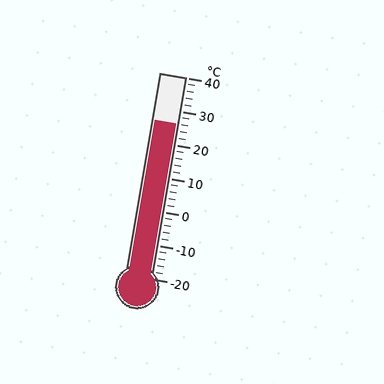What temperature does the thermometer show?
The thermometer shows approximately 26°C.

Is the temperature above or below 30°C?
The temperature is below 30°C.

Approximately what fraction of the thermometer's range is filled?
The thermometer is filled to approximately 75% of its range.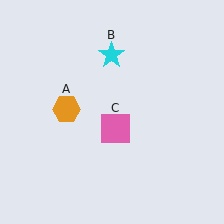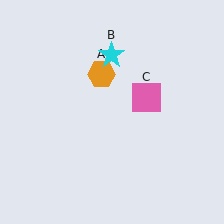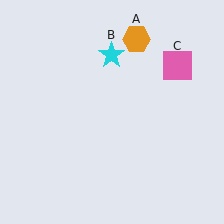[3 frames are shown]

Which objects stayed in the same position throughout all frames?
Cyan star (object B) remained stationary.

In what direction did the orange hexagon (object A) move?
The orange hexagon (object A) moved up and to the right.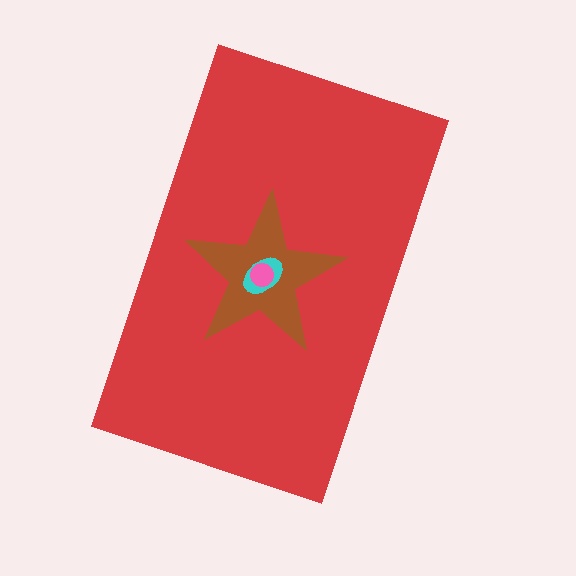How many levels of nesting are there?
4.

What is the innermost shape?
The pink circle.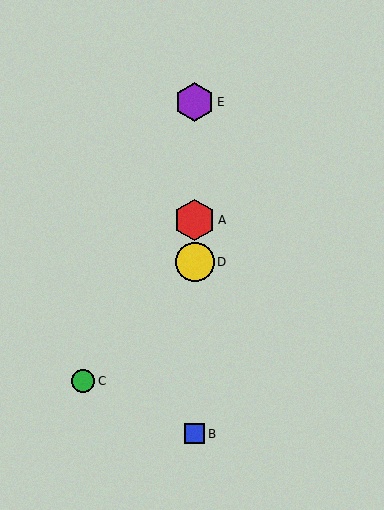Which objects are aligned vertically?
Objects A, B, D, E are aligned vertically.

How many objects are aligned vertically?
4 objects (A, B, D, E) are aligned vertically.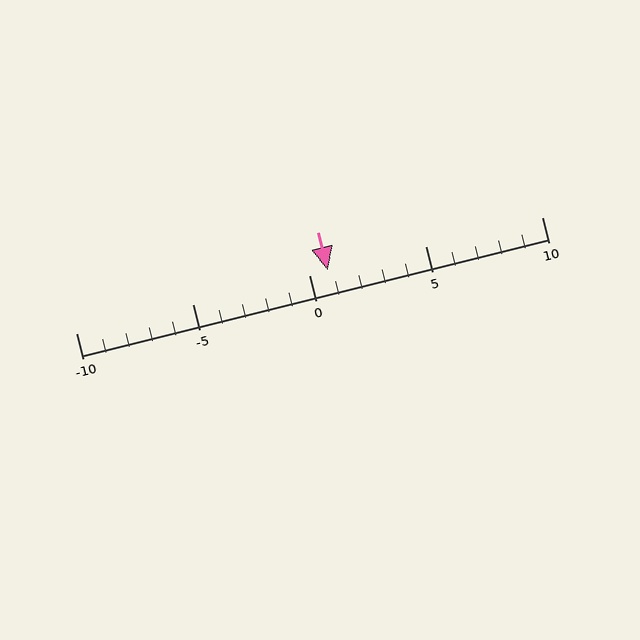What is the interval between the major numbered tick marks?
The major tick marks are spaced 5 units apart.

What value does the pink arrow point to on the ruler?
The pink arrow points to approximately 1.